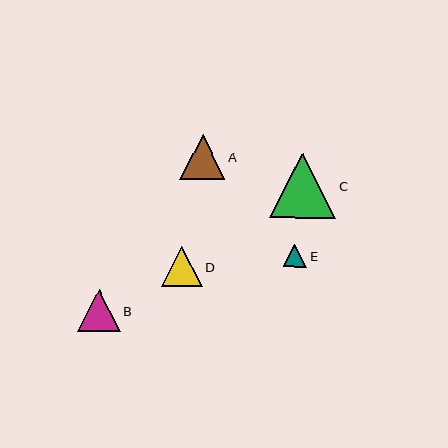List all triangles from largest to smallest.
From largest to smallest: C, A, B, D, E.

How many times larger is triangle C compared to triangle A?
Triangle C is approximately 1.4 times the size of triangle A.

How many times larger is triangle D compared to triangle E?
Triangle D is approximately 1.7 times the size of triangle E.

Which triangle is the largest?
Triangle C is the largest with a size of approximately 66 pixels.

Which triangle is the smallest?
Triangle E is the smallest with a size of approximately 23 pixels.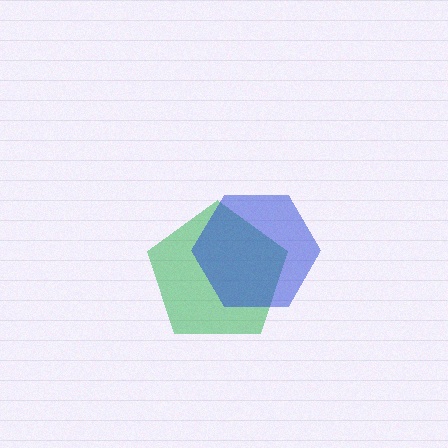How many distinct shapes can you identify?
There are 2 distinct shapes: a green pentagon, a blue hexagon.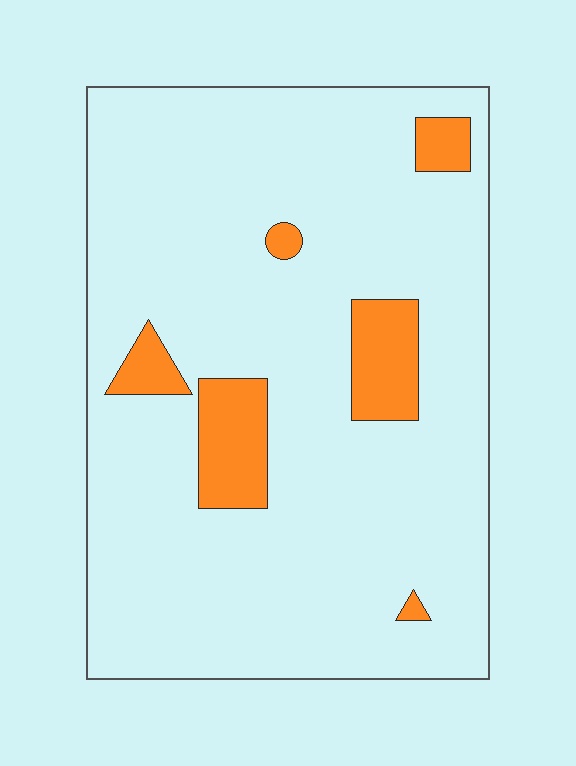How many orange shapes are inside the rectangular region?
6.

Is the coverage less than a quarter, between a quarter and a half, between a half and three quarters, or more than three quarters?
Less than a quarter.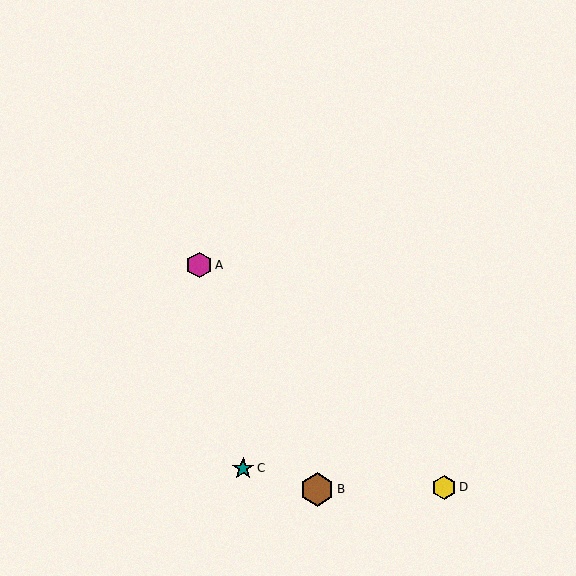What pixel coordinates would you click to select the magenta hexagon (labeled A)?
Click at (199, 265) to select the magenta hexagon A.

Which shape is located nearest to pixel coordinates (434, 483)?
The yellow hexagon (labeled D) at (444, 487) is nearest to that location.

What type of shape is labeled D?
Shape D is a yellow hexagon.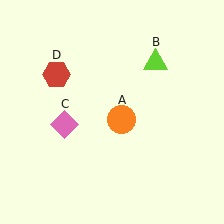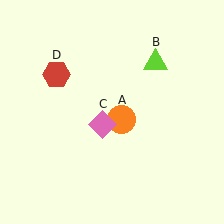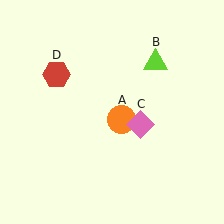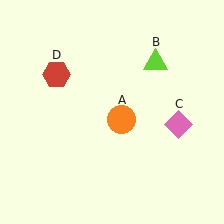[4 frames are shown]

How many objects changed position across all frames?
1 object changed position: pink diamond (object C).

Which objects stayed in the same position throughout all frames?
Orange circle (object A) and lime triangle (object B) and red hexagon (object D) remained stationary.